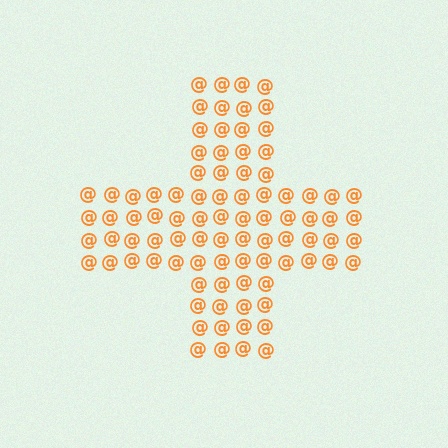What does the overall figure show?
The overall figure shows a cross.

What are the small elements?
The small elements are at signs.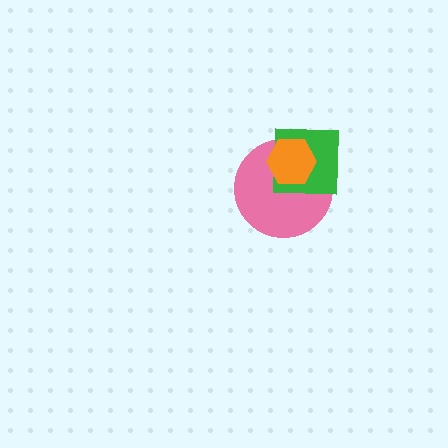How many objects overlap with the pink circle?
2 objects overlap with the pink circle.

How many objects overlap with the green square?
2 objects overlap with the green square.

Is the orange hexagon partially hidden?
No, no other shape covers it.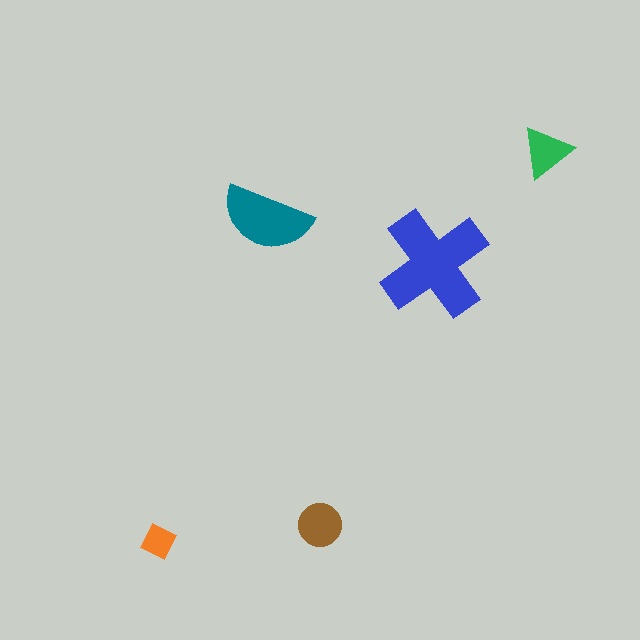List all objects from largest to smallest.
The blue cross, the teal semicircle, the brown circle, the green triangle, the orange diamond.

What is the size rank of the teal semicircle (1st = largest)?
2nd.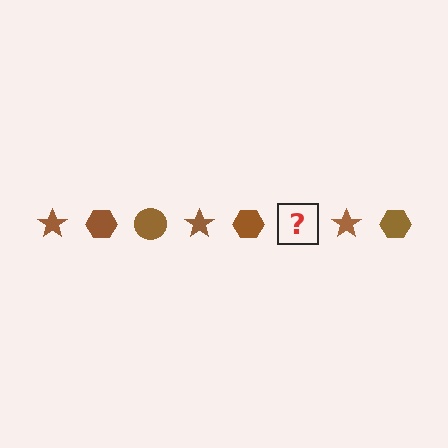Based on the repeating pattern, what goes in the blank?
The blank should be a brown circle.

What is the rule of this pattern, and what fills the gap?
The rule is that the pattern cycles through star, hexagon, circle shapes in brown. The gap should be filled with a brown circle.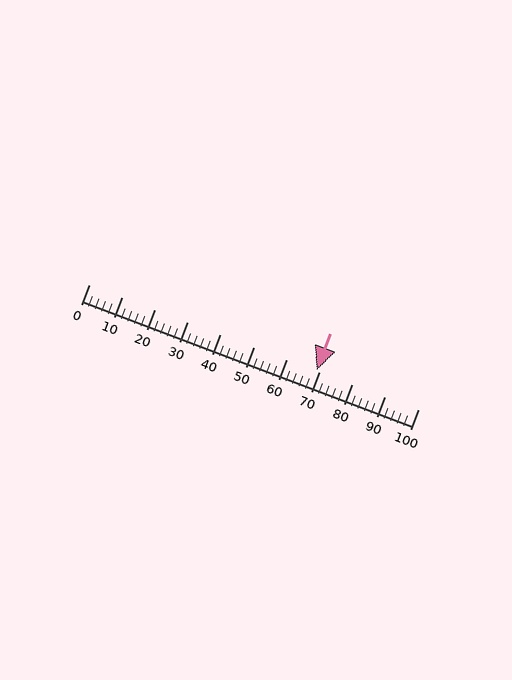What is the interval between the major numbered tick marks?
The major tick marks are spaced 10 units apart.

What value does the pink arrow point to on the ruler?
The pink arrow points to approximately 69.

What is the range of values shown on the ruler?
The ruler shows values from 0 to 100.